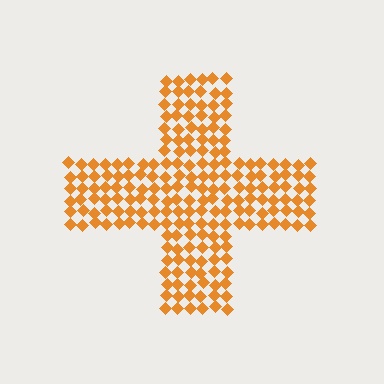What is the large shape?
The large shape is a cross.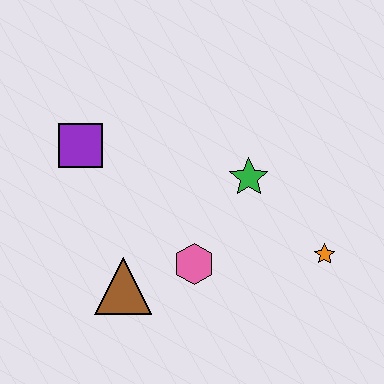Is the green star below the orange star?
No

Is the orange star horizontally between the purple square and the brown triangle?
No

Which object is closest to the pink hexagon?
The brown triangle is closest to the pink hexagon.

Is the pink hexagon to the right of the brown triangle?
Yes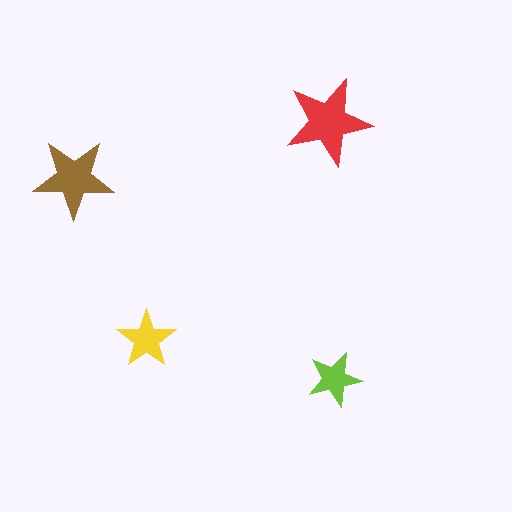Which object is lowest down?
The lime star is bottommost.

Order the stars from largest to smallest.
the red one, the brown one, the yellow one, the lime one.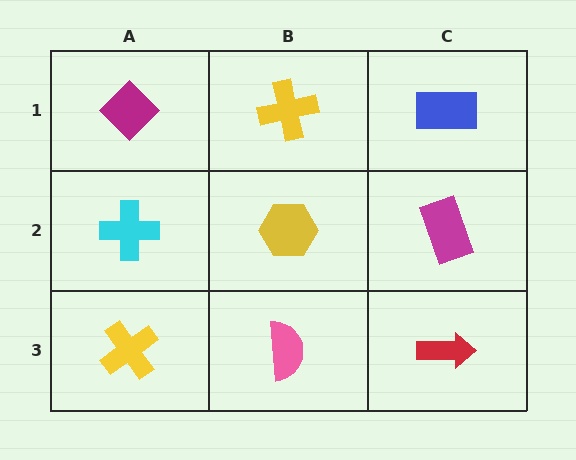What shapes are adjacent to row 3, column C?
A magenta rectangle (row 2, column C), a pink semicircle (row 3, column B).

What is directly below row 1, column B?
A yellow hexagon.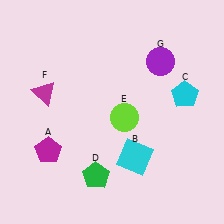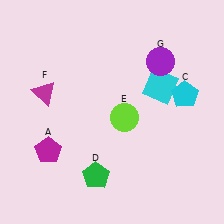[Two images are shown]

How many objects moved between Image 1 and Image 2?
1 object moved between the two images.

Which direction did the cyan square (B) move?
The cyan square (B) moved up.